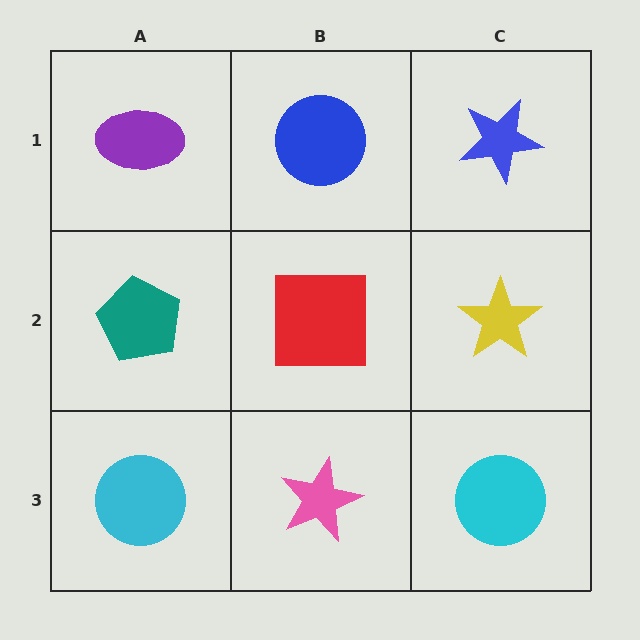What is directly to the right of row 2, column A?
A red square.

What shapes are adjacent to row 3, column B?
A red square (row 2, column B), a cyan circle (row 3, column A), a cyan circle (row 3, column C).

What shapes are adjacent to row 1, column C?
A yellow star (row 2, column C), a blue circle (row 1, column B).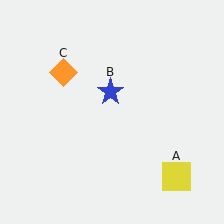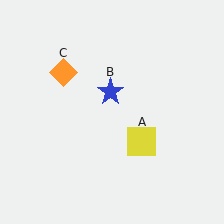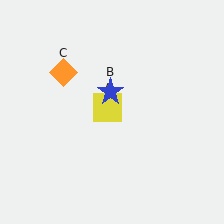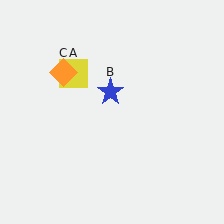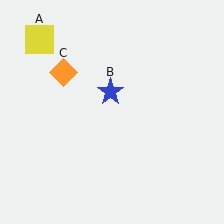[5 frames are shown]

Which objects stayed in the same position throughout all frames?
Blue star (object B) and orange diamond (object C) remained stationary.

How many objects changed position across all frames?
1 object changed position: yellow square (object A).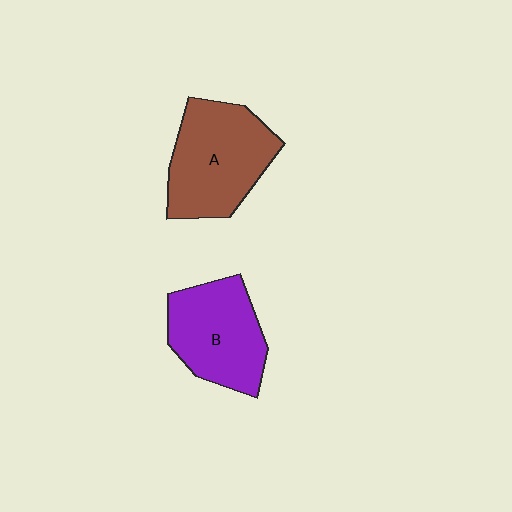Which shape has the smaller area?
Shape B (purple).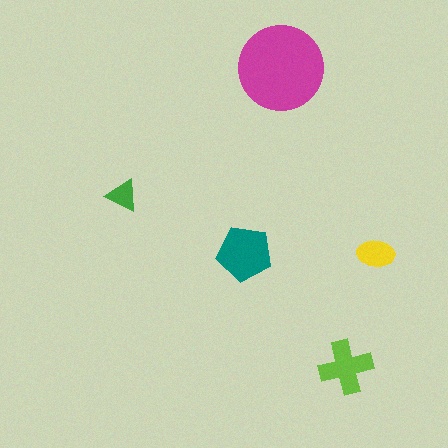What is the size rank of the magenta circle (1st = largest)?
1st.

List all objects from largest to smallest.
The magenta circle, the teal pentagon, the lime cross, the yellow ellipse, the green triangle.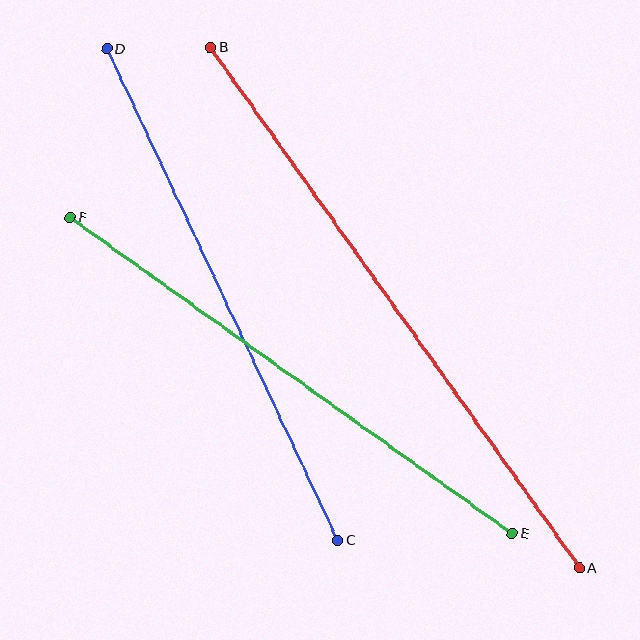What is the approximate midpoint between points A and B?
The midpoint is at approximately (395, 308) pixels.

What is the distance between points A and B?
The distance is approximately 638 pixels.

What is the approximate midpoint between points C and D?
The midpoint is at approximately (222, 294) pixels.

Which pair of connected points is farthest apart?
Points A and B are farthest apart.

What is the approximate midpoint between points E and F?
The midpoint is at approximately (291, 375) pixels.